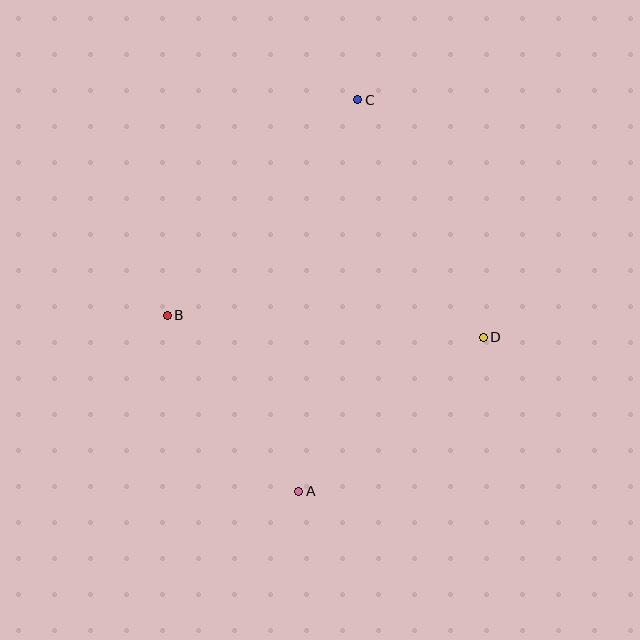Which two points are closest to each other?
Points A and B are closest to each other.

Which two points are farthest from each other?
Points A and C are farthest from each other.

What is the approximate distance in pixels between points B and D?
The distance between B and D is approximately 317 pixels.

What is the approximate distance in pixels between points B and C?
The distance between B and C is approximately 288 pixels.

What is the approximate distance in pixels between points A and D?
The distance between A and D is approximately 240 pixels.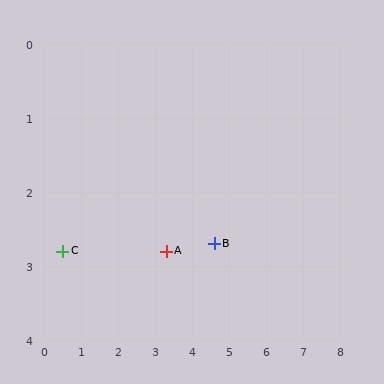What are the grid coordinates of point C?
Point C is at approximately (0.5, 2.8).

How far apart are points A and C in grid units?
Points A and C are about 2.8 grid units apart.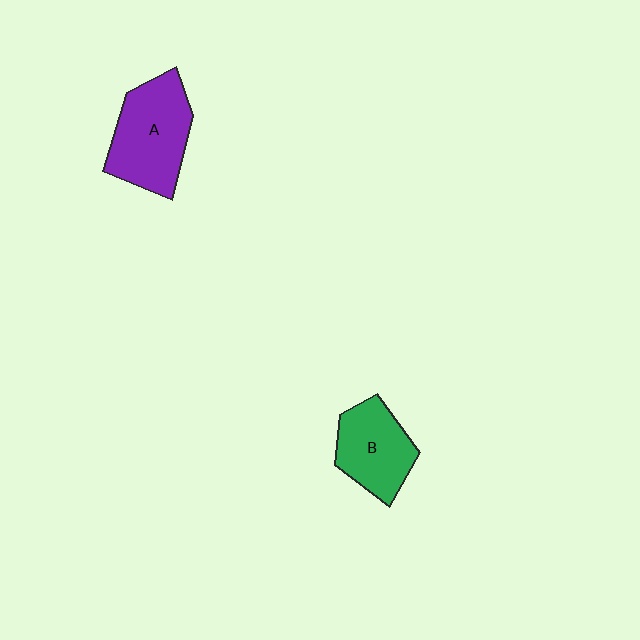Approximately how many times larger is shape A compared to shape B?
Approximately 1.3 times.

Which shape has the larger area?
Shape A (purple).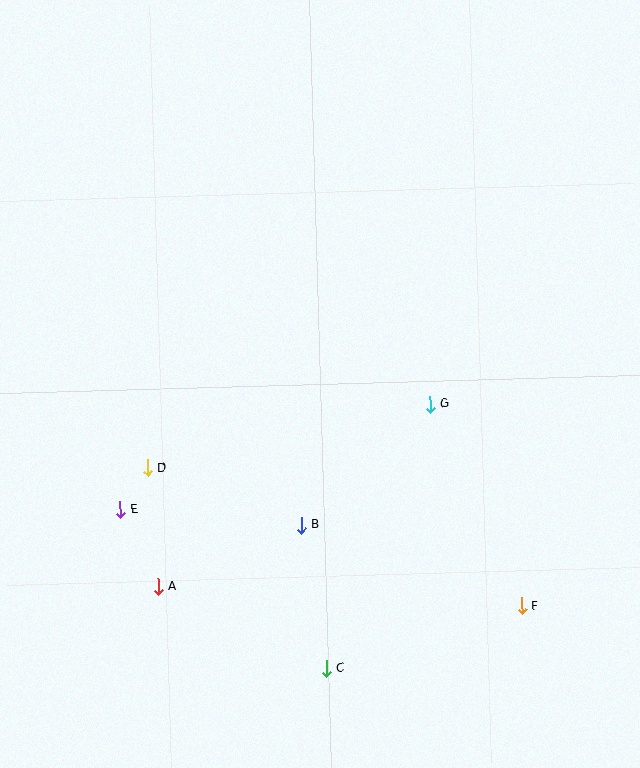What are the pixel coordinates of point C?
Point C is at (326, 668).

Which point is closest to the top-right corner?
Point G is closest to the top-right corner.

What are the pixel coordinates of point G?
Point G is at (430, 404).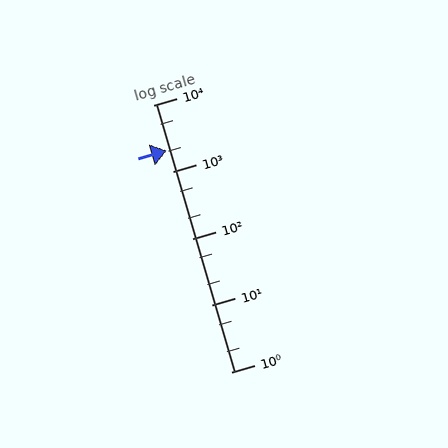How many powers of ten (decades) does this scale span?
The scale spans 4 decades, from 1 to 10000.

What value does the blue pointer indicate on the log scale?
The pointer indicates approximately 2100.